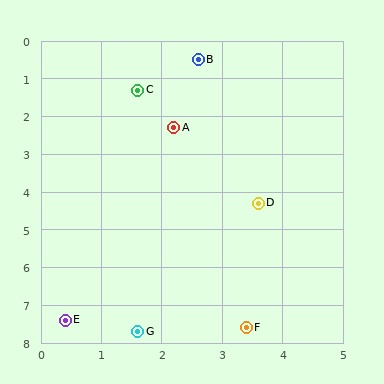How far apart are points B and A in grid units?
Points B and A are about 1.8 grid units apart.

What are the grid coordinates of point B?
Point B is at approximately (2.6, 0.5).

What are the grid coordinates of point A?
Point A is at approximately (2.2, 2.3).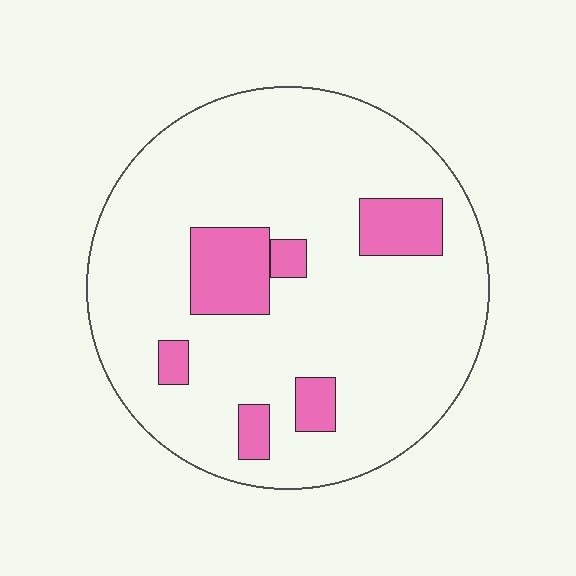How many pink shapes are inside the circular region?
6.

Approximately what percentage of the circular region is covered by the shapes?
Approximately 15%.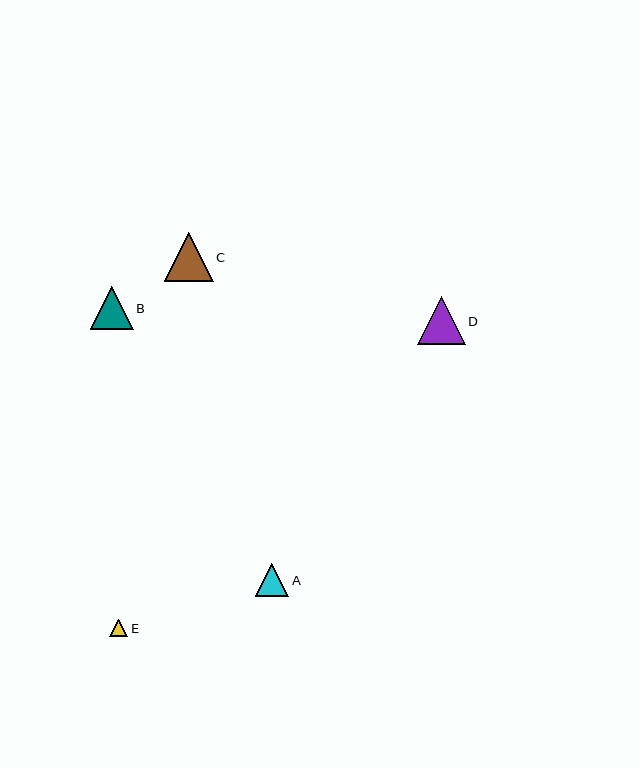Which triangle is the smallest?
Triangle E is the smallest with a size of approximately 18 pixels.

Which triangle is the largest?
Triangle C is the largest with a size of approximately 49 pixels.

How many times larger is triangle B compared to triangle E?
Triangle B is approximately 2.4 times the size of triangle E.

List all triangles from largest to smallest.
From largest to smallest: C, D, B, A, E.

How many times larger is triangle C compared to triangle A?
Triangle C is approximately 1.5 times the size of triangle A.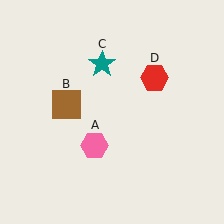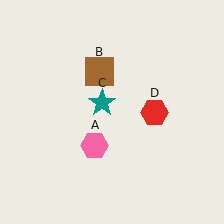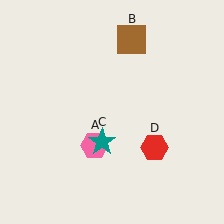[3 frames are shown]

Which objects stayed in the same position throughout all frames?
Pink hexagon (object A) remained stationary.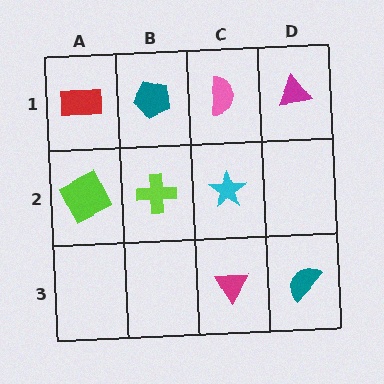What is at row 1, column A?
A red rectangle.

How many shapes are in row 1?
4 shapes.